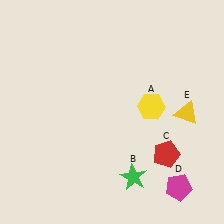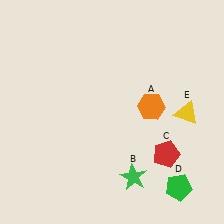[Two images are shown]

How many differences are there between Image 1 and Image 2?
There are 2 differences between the two images.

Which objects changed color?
A changed from yellow to orange. D changed from magenta to green.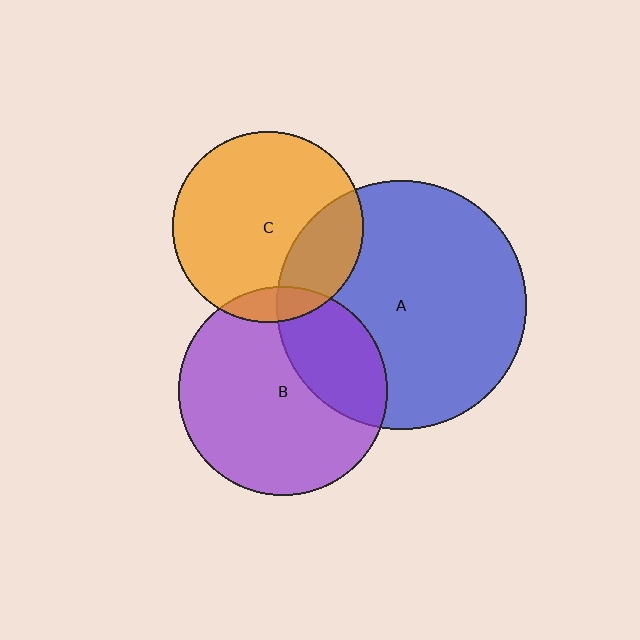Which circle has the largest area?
Circle A (blue).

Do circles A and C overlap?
Yes.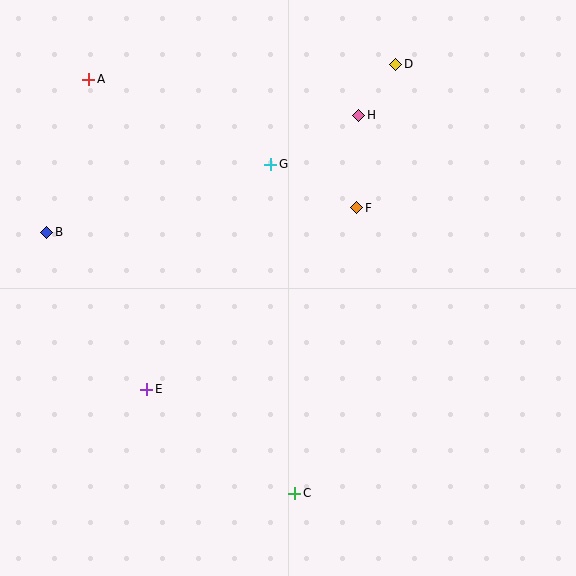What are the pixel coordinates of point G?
Point G is at (271, 164).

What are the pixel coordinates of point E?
Point E is at (147, 389).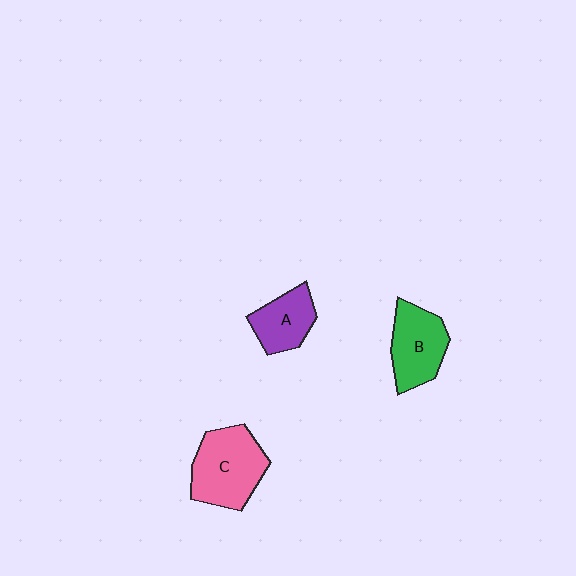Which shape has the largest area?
Shape C (pink).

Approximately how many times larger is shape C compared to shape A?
Approximately 1.6 times.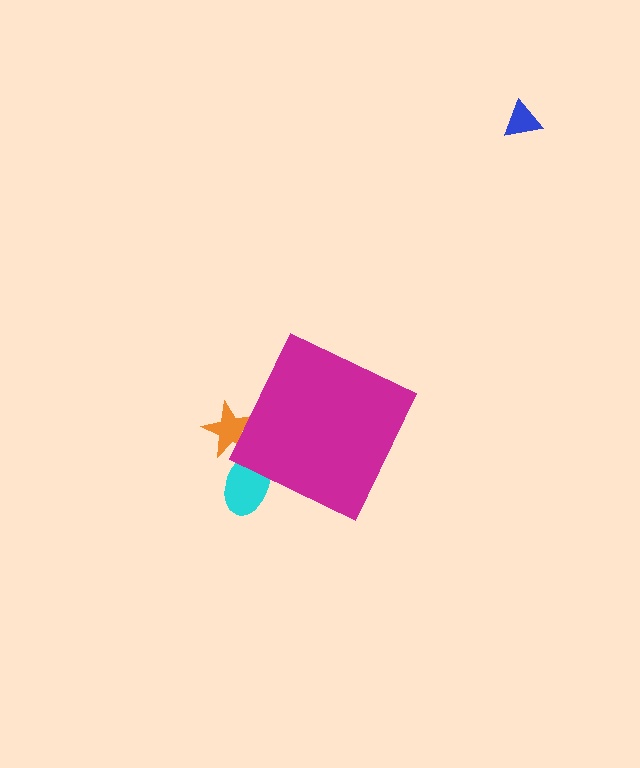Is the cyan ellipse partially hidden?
Yes, the cyan ellipse is partially hidden behind the magenta diamond.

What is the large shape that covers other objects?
A magenta diamond.